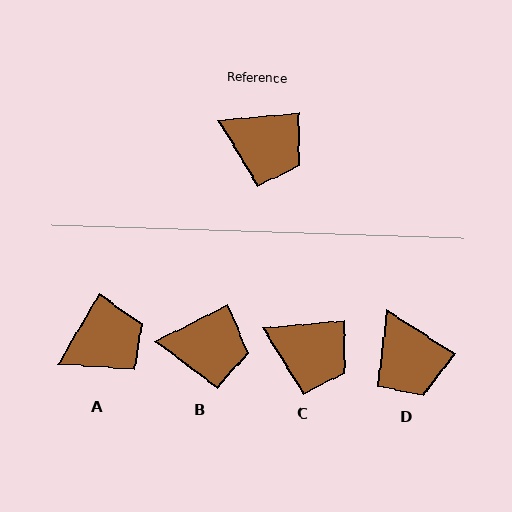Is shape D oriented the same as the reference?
No, it is off by about 38 degrees.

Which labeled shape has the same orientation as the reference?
C.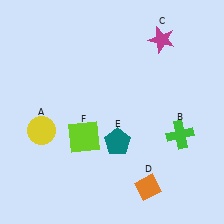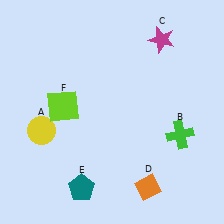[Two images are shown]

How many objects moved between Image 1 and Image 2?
2 objects moved between the two images.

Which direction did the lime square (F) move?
The lime square (F) moved up.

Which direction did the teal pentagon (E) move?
The teal pentagon (E) moved down.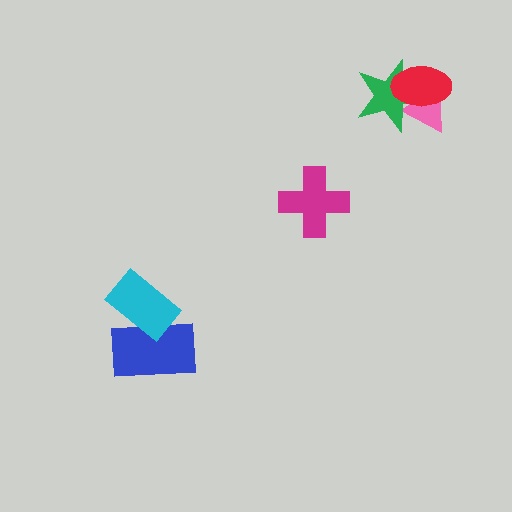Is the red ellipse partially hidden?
No, no other shape covers it.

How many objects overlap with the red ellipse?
2 objects overlap with the red ellipse.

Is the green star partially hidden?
Yes, it is partially covered by another shape.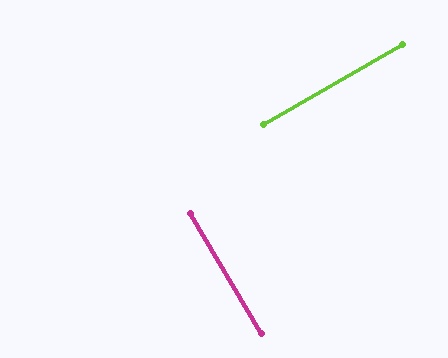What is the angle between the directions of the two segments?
Approximately 89 degrees.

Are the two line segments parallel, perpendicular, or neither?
Perpendicular — they meet at approximately 89°.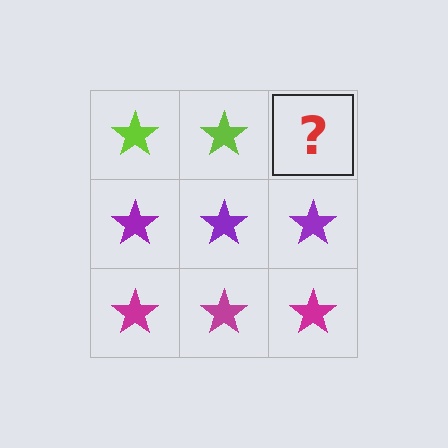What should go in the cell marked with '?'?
The missing cell should contain a lime star.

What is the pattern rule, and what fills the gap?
The rule is that each row has a consistent color. The gap should be filled with a lime star.